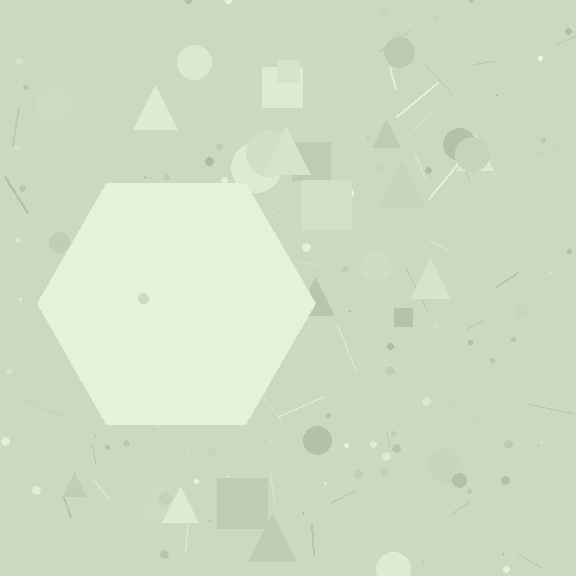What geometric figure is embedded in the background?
A hexagon is embedded in the background.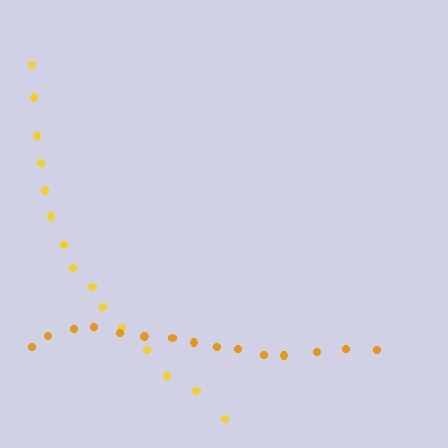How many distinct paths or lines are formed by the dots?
There are 2 distinct paths.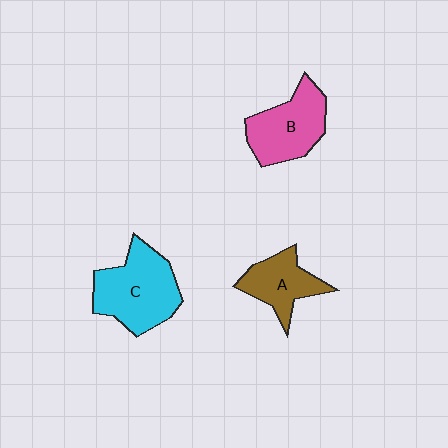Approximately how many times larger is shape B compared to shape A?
Approximately 1.3 times.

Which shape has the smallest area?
Shape A (brown).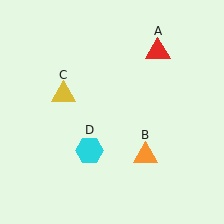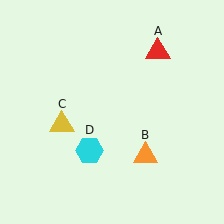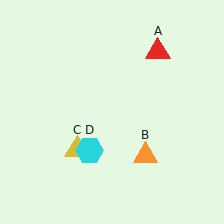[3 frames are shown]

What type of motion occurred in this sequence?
The yellow triangle (object C) rotated counterclockwise around the center of the scene.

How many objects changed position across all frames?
1 object changed position: yellow triangle (object C).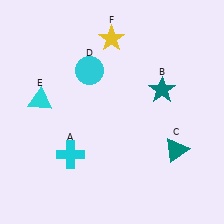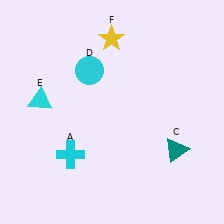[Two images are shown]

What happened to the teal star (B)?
The teal star (B) was removed in Image 2. It was in the top-right area of Image 1.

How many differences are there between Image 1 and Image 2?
There is 1 difference between the two images.